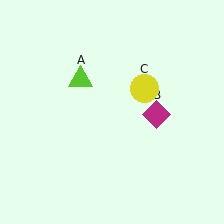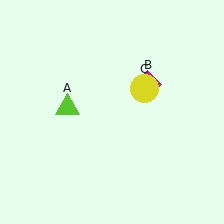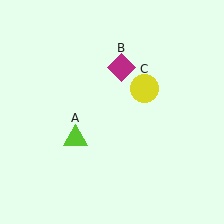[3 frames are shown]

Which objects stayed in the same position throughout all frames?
Yellow circle (object C) remained stationary.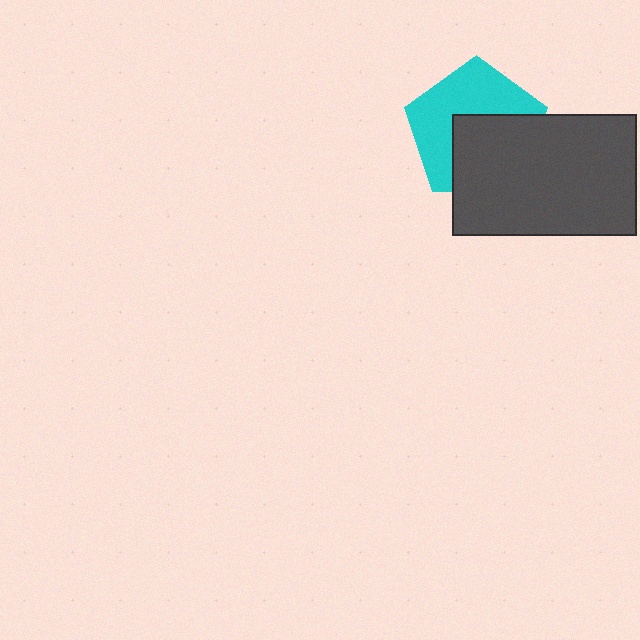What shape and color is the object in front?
The object in front is a dark gray rectangle.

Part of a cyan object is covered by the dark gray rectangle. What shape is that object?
It is a pentagon.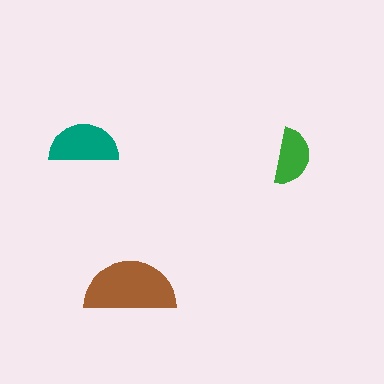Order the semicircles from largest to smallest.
the brown one, the teal one, the green one.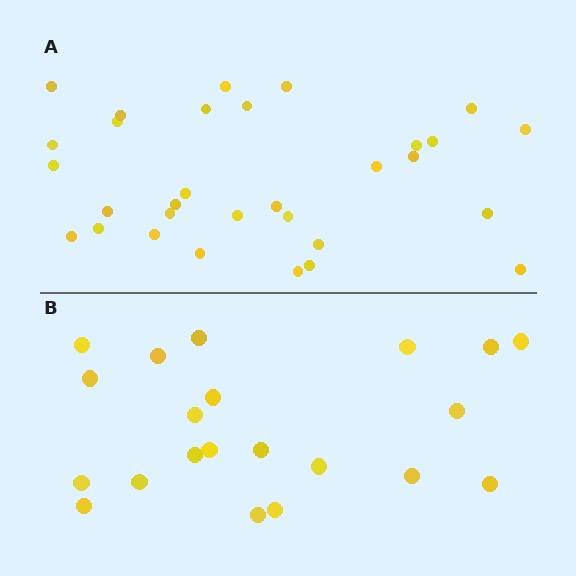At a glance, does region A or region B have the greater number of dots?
Region A (the top region) has more dots.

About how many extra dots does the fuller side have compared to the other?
Region A has roughly 10 or so more dots than region B.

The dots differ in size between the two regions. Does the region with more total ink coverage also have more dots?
No. Region B has more total ink coverage because its dots are larger, but region A actually contains more individual dots. Total area can be misleading — the number of items is what matters here.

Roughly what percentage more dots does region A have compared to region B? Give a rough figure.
About 50% more.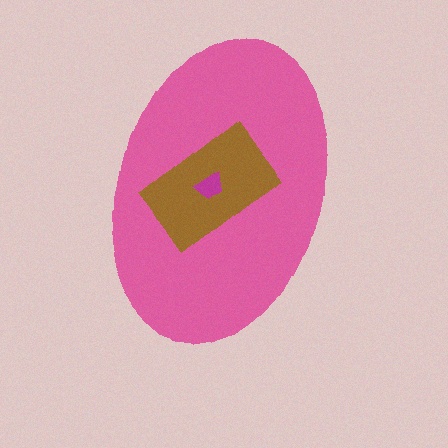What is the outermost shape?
The pink ellipse.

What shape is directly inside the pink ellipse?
The brown rectangle.